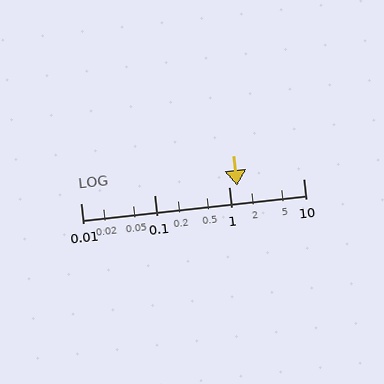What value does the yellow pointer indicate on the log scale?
The pointer indicates approximately 1.3.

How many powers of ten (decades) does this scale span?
The scale spans 3 decades, from 0.01 to 10.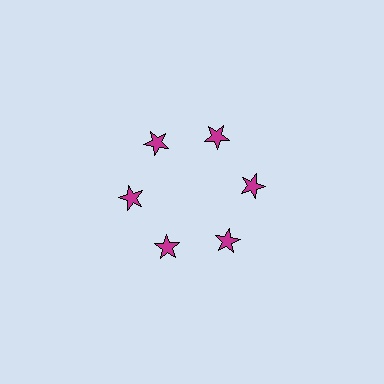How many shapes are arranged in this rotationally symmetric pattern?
There are 6 shapes, arranged in 6 groups of 1.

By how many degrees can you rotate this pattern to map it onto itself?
The pattern maps onto itself every 60 degrees of rotation.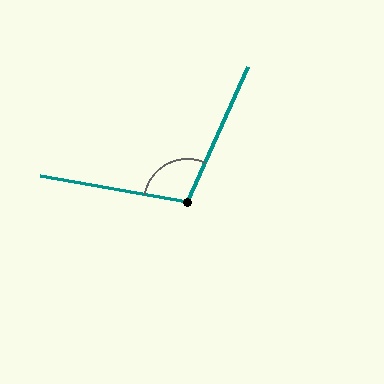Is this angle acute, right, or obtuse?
It is obtuse.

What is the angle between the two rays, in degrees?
Approximately 104 degrees.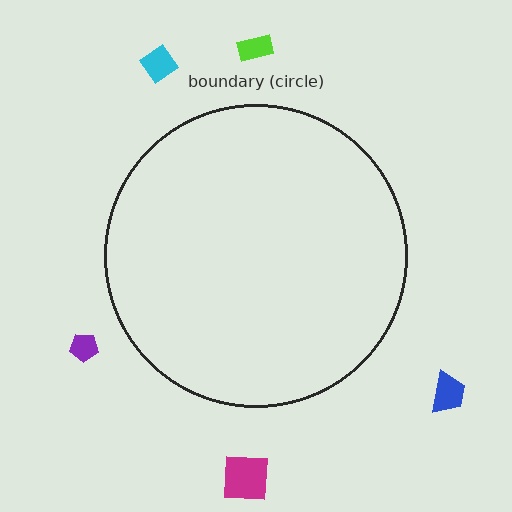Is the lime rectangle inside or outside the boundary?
Outside.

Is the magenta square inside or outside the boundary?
Outside.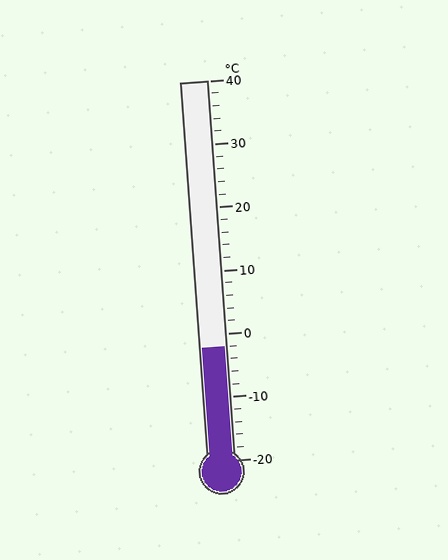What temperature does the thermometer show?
The thermometer shows approximately -2°C.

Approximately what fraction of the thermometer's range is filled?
The thermometer is filled to approximately 30% of its range.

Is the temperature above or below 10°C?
The temperature is below 10°C.